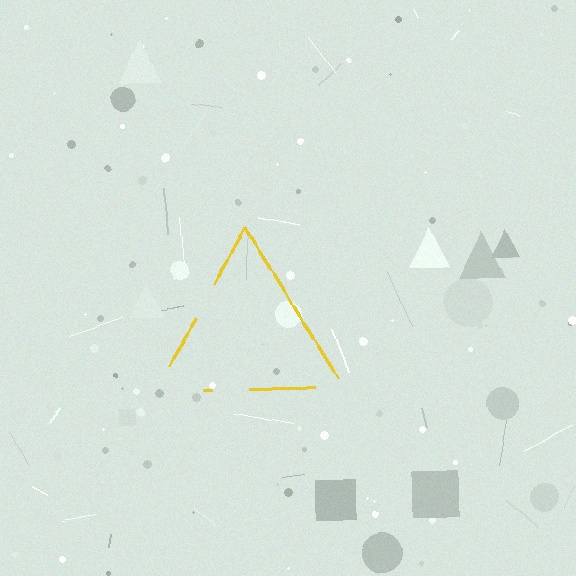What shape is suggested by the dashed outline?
The dashed outline suggests a triangle.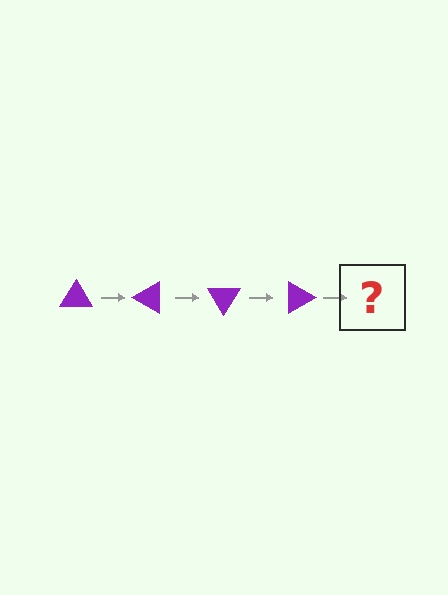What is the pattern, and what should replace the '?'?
The pattern is that the triangle rotates 30 degrees each step. The '?' should be a purple triangle rotated 120 degrees.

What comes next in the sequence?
The next element should be a purple triangle rotated 120 degrees.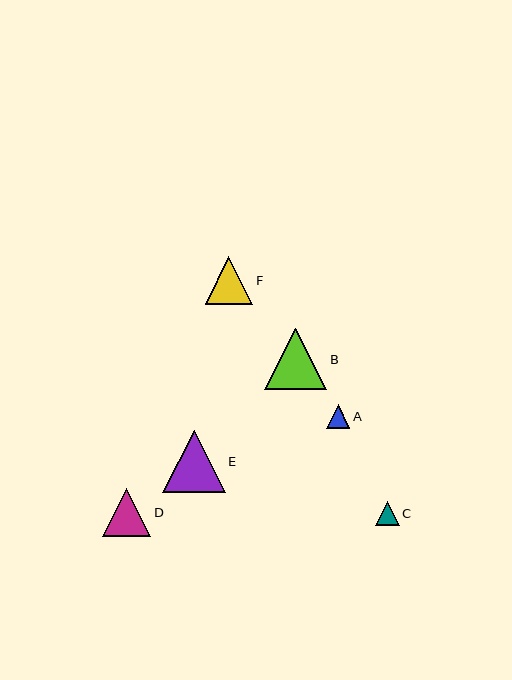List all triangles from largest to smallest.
From largest to smallest: E, B, D, F, C, A.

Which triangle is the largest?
Triangle E is the largest with a size of approximately 63 pixels.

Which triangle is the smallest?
Triangle A is the smallest with a size of approximately 24 pixels.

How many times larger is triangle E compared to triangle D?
Triangle E is approximately 1.3 times the size of triangle D.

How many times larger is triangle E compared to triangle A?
Triangle E is approximately 2.7 times the size of triangle A.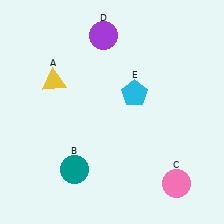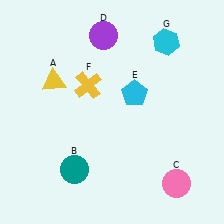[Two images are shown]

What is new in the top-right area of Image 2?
A cyan hexagon (G) was added in the top-right area of Image 2.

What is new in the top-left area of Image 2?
A yellow cross (F) was added in the top-left area of Image 2.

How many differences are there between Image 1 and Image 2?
There are 2 differences between the two images.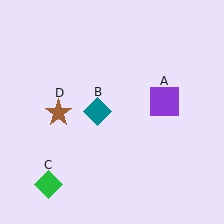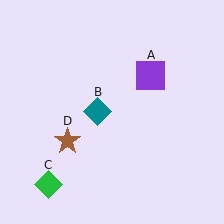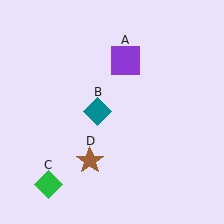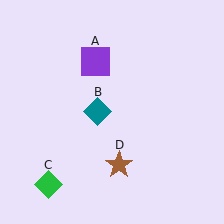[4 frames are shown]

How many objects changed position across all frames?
2 objects changed position: purple square (object A), brown star (object D).